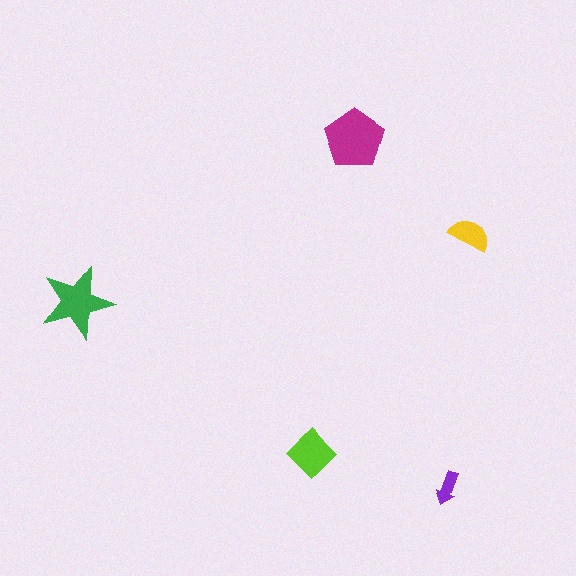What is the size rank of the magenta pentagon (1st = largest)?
1st.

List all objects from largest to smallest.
The magenta pentagon, the green star, the lime diamond, the yellow semicircle, the purple arrow.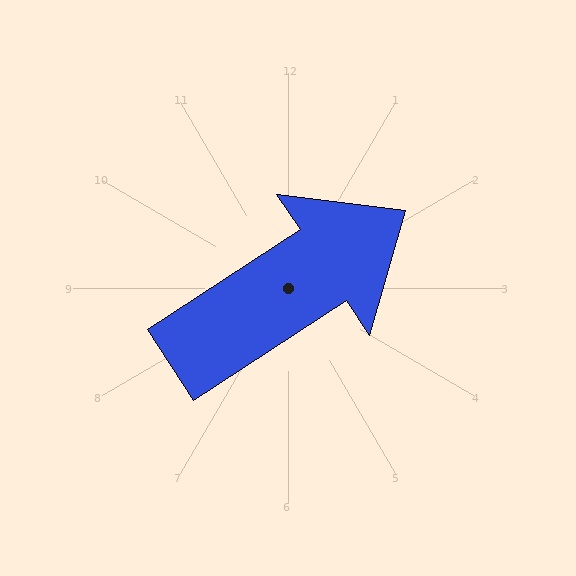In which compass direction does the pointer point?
Northeast.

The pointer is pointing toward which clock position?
Roughly 2 o'clock.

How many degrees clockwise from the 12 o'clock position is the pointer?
Approximately 57 degrees.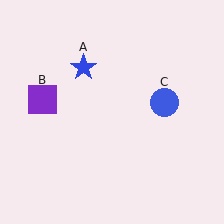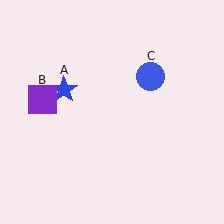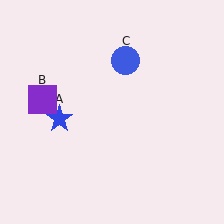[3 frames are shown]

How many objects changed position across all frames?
2 objects changed position: blue star (object A), blue circle (object C).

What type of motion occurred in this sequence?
The blue star (object A), blue circle (object C) rotated counterclockwise around the center of the scene.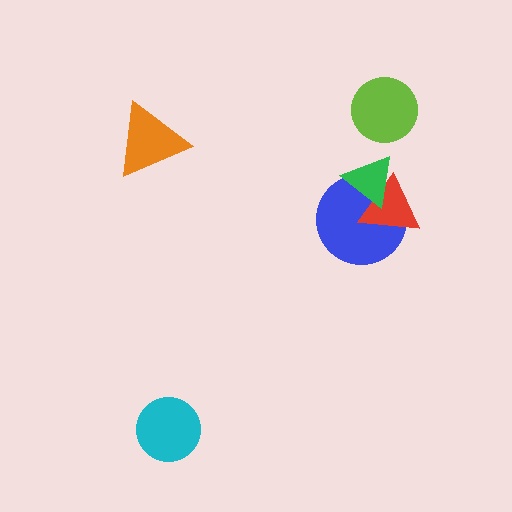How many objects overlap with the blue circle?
2 objects overlap with the blue circle.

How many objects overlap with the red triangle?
2 objects overlap with the red triangle.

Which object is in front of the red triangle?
The green triangle is in front of the red triangle.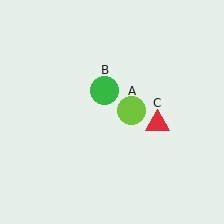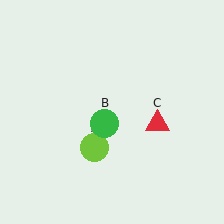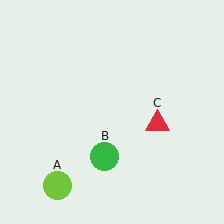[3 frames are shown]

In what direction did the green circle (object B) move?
The green circle (object B) moved down.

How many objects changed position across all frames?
2 objects changed position: lime circle (object A), green circle (object B).